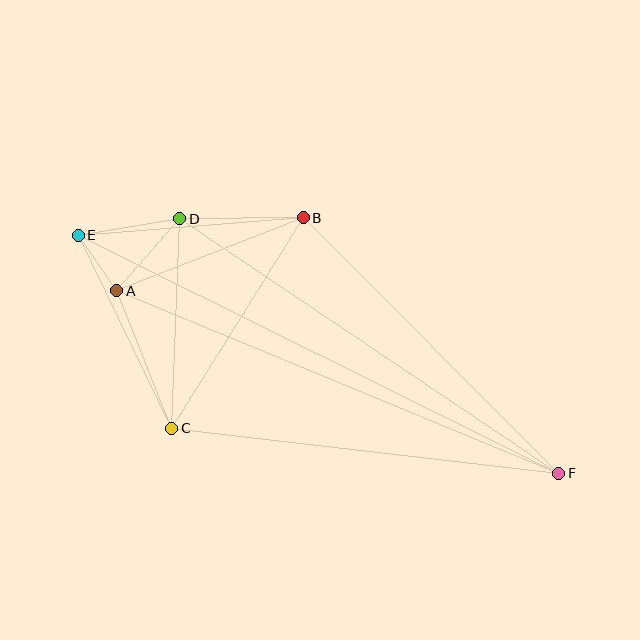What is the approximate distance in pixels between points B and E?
The distance between B and E is approximately 226 pixels.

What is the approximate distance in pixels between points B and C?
The distance between B and C is approximately 248 pixels.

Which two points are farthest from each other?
Points E and F are farthest from each other.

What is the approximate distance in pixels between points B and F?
The distance between B and F is approximately 361 pixels.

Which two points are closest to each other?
Points A and E are closest to each other.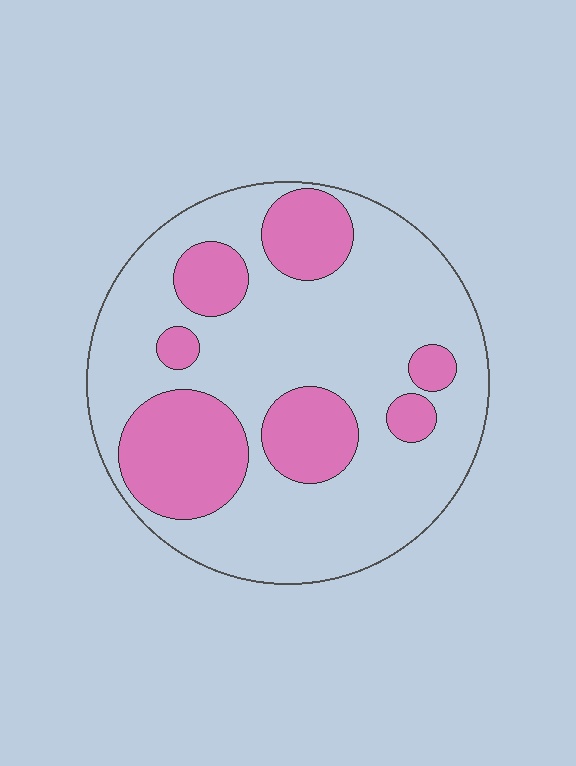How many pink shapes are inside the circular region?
7.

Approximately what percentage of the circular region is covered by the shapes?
Approximately 30%.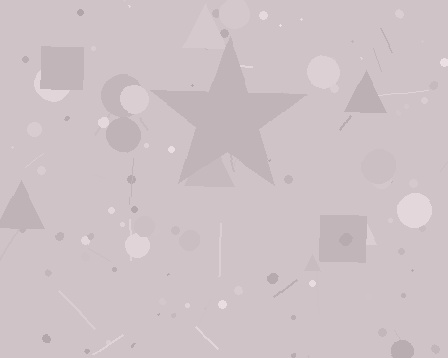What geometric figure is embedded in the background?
A star is embedded in the background.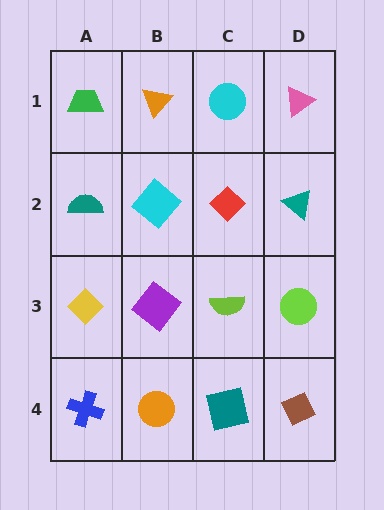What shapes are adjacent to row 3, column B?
A cyan diamond (row 2, column B), an orange circle (row 4, column B), a yellow diamond (row 3, column A), a lime semicircle (row 3, column C).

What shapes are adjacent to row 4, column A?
A yellow diamond (row 3, column A), an orange circle (row 4, column B).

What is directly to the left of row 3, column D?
A lime semicircle.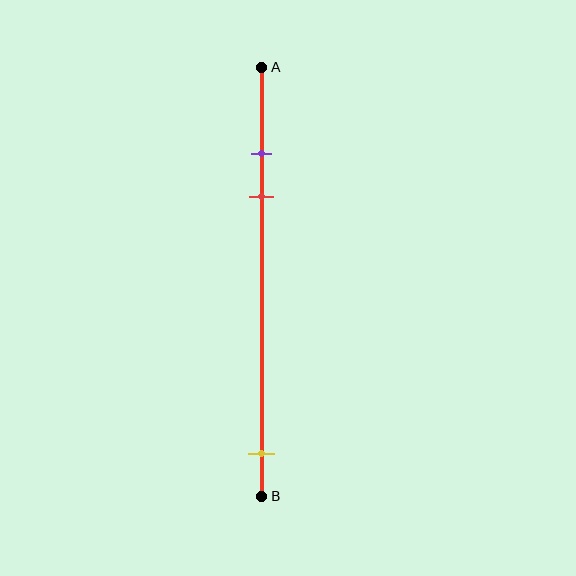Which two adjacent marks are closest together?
The purple and red marks are the closest adjacent pair.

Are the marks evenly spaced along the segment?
No, the marks are not evenly spaced.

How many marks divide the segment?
There are 3 marks dividing the segment.